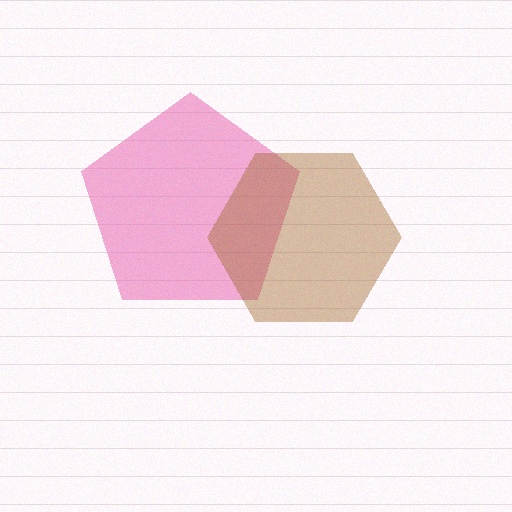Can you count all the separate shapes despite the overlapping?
Yes, there are 2 separate shapes.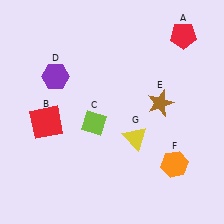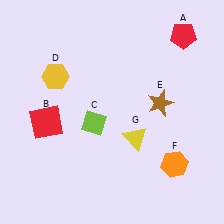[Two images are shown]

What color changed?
The hexagon (D) changed from purple in Image 1 to yellow in Image 2.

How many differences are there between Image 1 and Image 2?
There is 1 difference between the two images.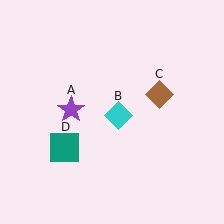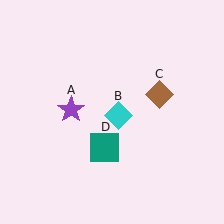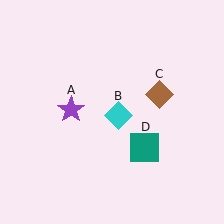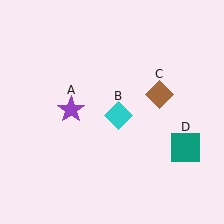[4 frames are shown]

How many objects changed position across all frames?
1 object changed position: teal square (object D).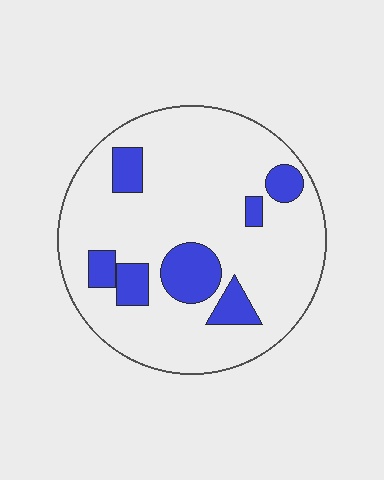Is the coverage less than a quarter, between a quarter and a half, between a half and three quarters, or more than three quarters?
Less than a quarter.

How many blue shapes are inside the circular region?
7.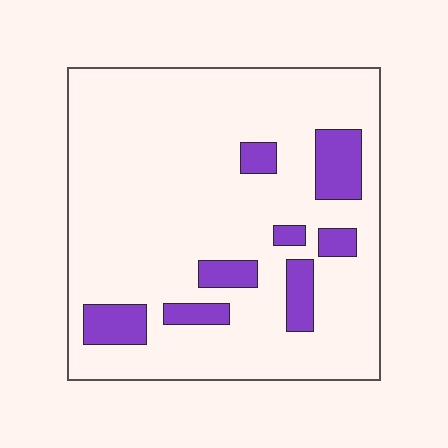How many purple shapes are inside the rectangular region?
8.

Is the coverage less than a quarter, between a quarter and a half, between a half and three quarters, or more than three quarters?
Less than a quarter.